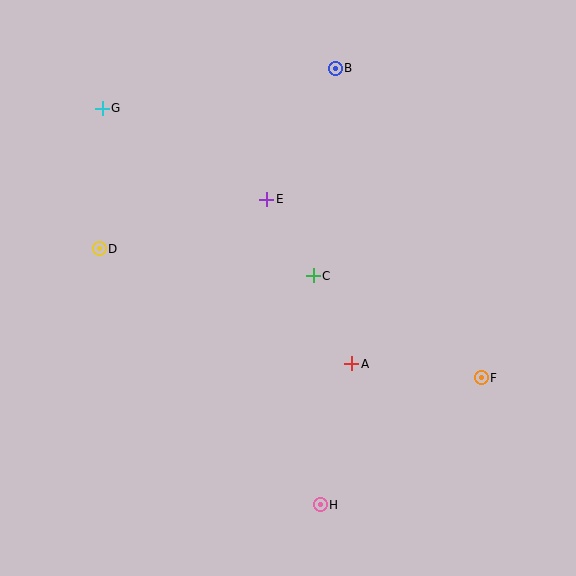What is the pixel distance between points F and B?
The distance between F and B is 342 pixels.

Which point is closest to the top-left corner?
Point G is closest to the top-left corner.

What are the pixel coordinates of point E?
Point E is at (267, 199).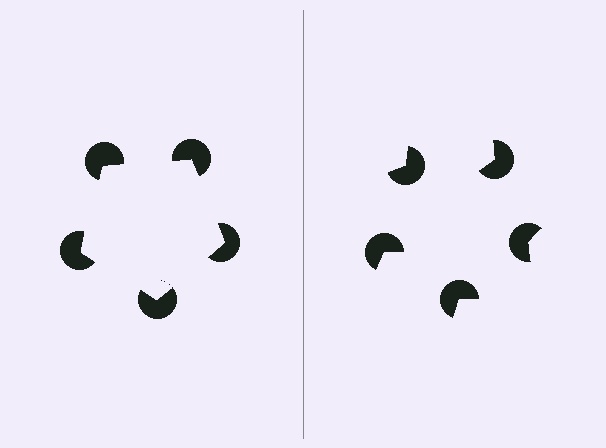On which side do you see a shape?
An illusory pentagon appears on the left side. On the right side the wedge cuts are rotated, so no coherent shape forms.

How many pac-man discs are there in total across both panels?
10 — 5 on each side.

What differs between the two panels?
The pac-man discs are positioned identically on both sides; only the wedge orientations differ. On the left they align to a pentagon; on the right they are misaligned.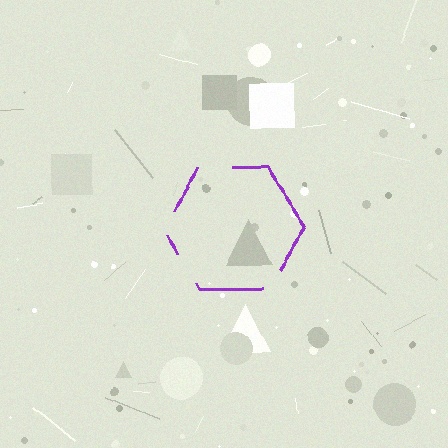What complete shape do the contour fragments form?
The contour fragments form a hexagon.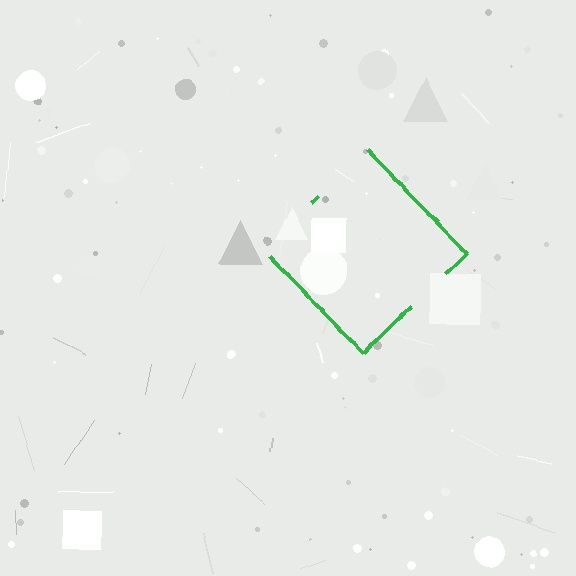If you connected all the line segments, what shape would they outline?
They would outline a diamond.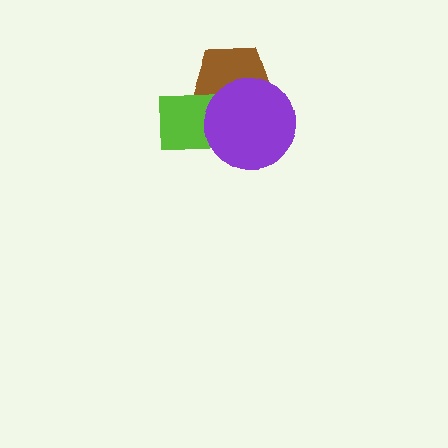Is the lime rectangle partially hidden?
Yes, it is partially covered by another shape.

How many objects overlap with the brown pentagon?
2 objects overlap with the brown pentagon.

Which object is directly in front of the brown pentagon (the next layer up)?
The lime rectangle is directly in front of the brown pentagon.